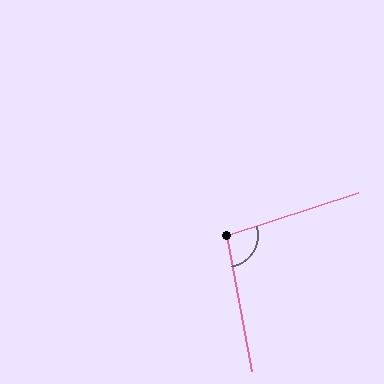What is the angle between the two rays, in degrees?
Approximately 98 degrees.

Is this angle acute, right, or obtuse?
It is obtuse.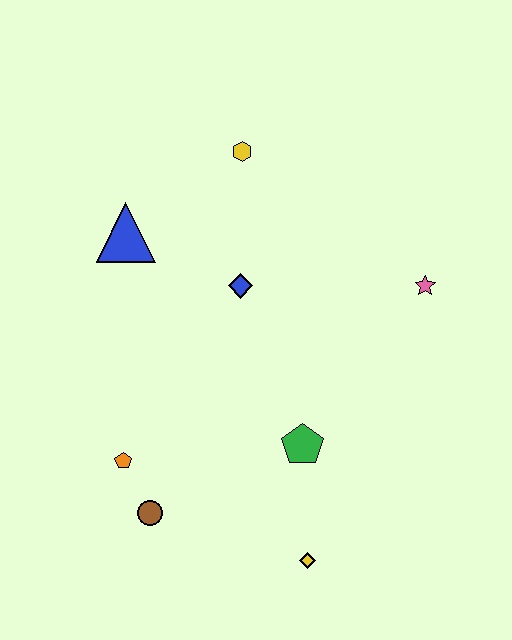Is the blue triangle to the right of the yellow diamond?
No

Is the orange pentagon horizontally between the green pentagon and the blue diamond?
No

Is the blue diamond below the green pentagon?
No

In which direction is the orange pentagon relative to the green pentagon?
The orange pentagon is to the left of the green pentagon.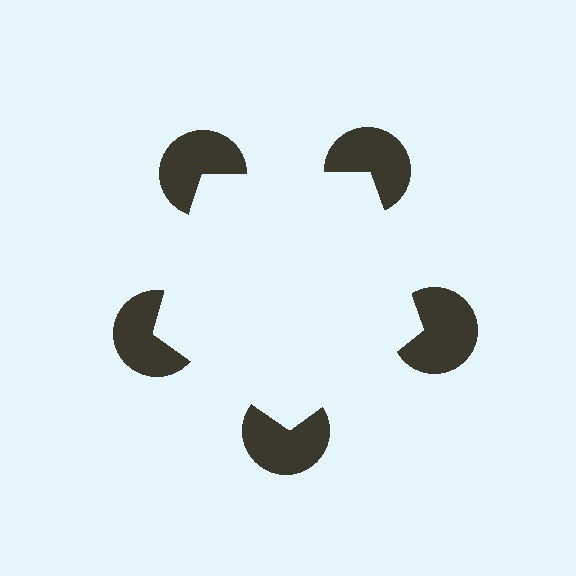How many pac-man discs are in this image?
There are 5 — one at each vertex of the illusory pentagon.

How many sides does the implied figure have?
5 sides.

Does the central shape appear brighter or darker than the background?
It typically appears slightly brighter than the background, even though no actual brightness change is drawn.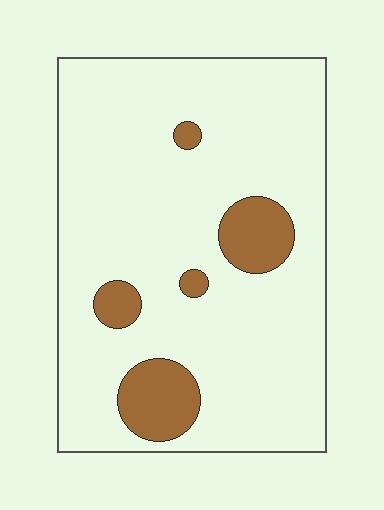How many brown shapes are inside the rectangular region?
5.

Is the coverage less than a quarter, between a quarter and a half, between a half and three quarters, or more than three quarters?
Less than a quarter.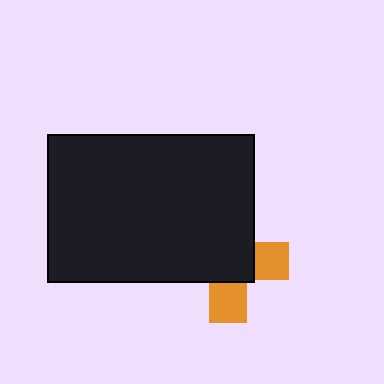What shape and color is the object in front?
The object in front is a black rectangle.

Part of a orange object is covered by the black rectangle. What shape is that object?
It is a cross.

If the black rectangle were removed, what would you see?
You would see the complete orange cross.